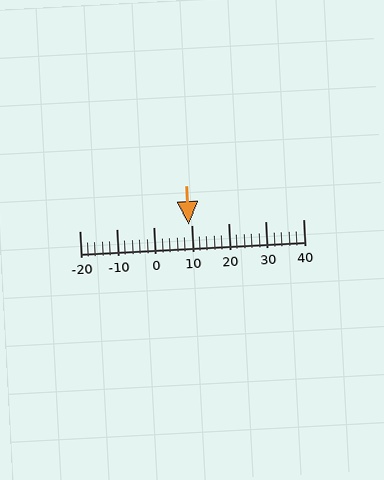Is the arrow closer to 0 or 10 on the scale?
The arrow is closer to 10.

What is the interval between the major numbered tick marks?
The major tick marks are spaced 10 units apart.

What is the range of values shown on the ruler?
The ruler shows values from -20 to 40.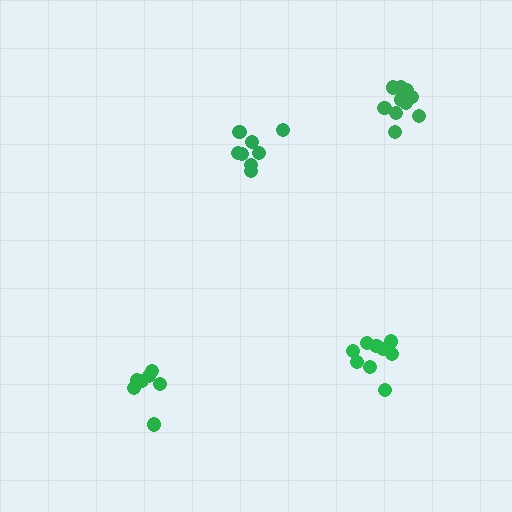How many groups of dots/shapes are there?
There are 4 groups.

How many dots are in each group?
Group 1: 9 dots, Group 2: 10 dots, Group 3: 9 dots, Group 4: 7 dots (35 total).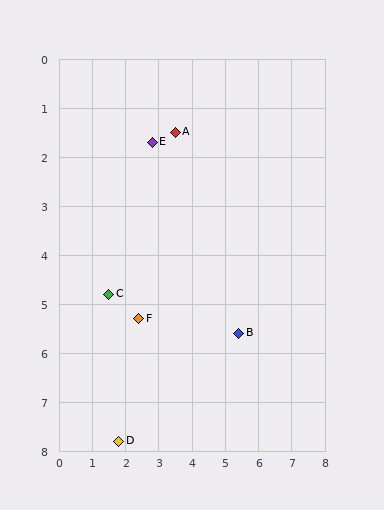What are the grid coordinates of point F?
Point F is at approximately (2.4, 5.3).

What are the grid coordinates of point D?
Point D is at approximately (1.8, 7.8).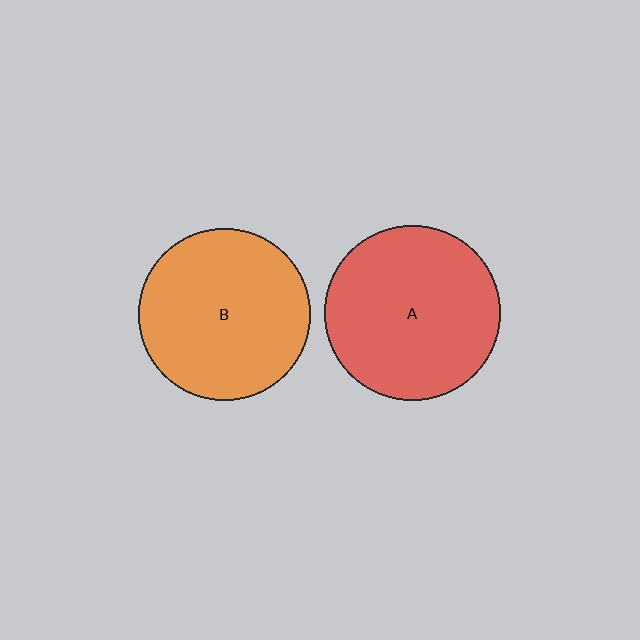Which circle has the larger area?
Circle A (red).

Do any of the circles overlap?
No, none of the circles overlap.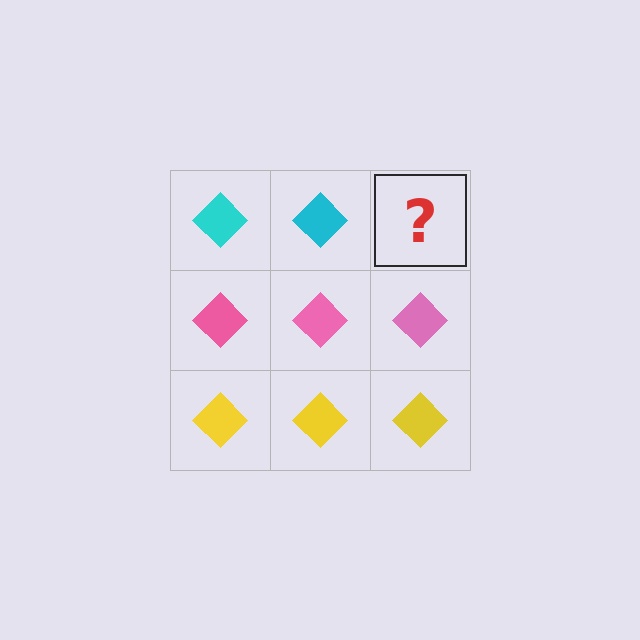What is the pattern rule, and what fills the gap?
The rule is that each row has a consistent color. The gap should be filled with a cyan diamond.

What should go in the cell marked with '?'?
The missing cell should contain a cyan diamond.